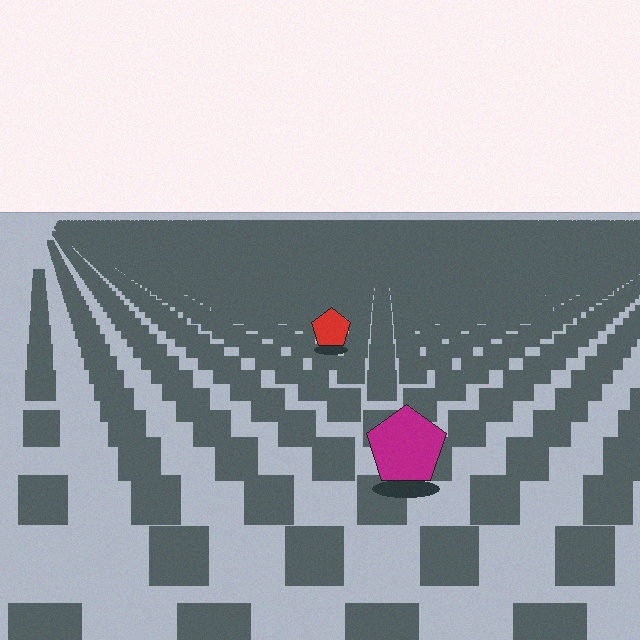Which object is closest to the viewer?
The magenta pentagon is closest. The texture marks near it are larger and more spread out.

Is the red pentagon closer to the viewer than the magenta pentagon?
No. The magenta pentagon is closer — you can tell from the texture gradient: the ground texture is coarser near it.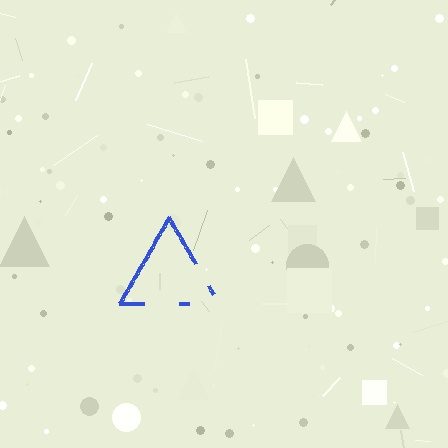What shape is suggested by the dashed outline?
The dashed outline suggests a triangle.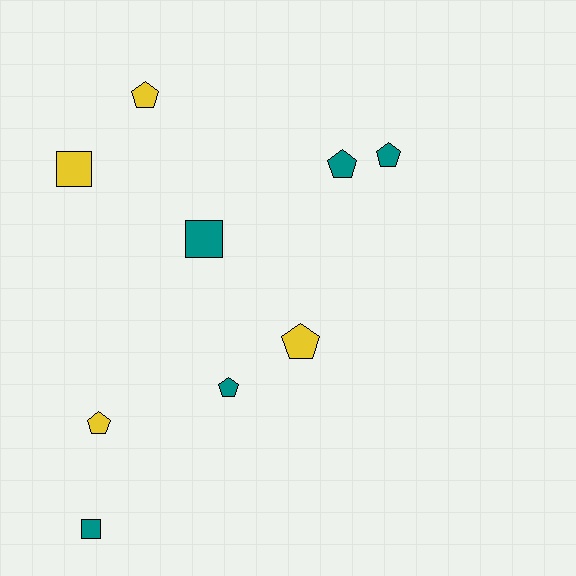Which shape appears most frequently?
Pentagon, with 6 objects.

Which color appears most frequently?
Teal, with 5 objects.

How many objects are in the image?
There are 9 objects.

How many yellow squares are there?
There is 1 yellow square.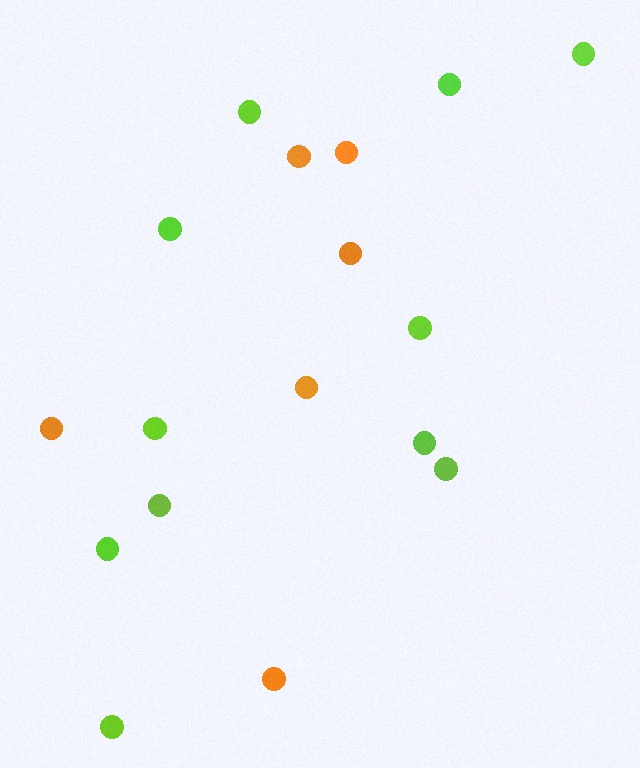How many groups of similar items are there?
There are 2 groups: one group of orange circles (6) and one group of lime circles (11).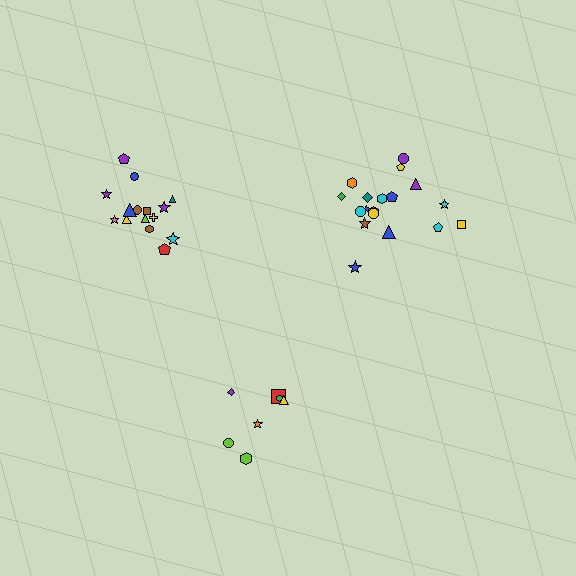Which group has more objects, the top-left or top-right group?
The top-right group.